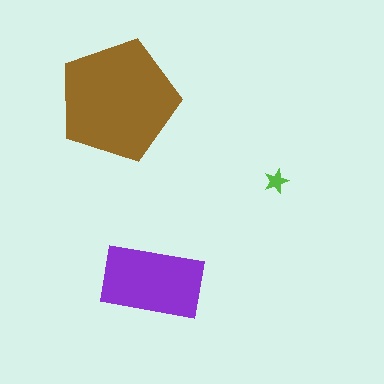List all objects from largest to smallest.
The brown pentagon, the purple rectangle, the lime star.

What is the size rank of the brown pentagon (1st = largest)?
1st.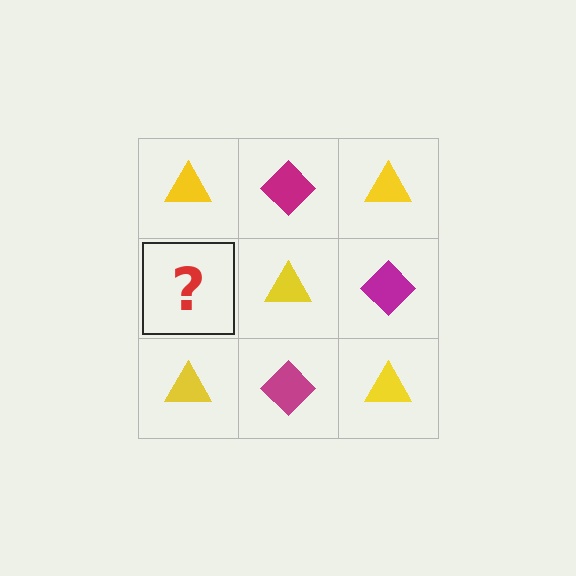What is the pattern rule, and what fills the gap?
The rule is that it alternates yellow triangle and magenta diamond in a checkerboard pattern. The gap should be filled with a magenta diamond.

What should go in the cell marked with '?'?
The missing cell should contain a magenta diamond.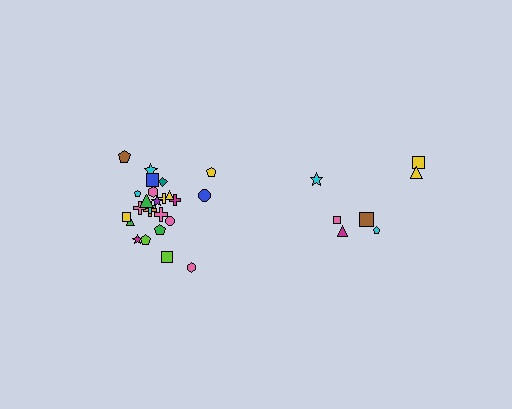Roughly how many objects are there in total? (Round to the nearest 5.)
Roughly 30 objects in total.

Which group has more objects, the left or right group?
The left group.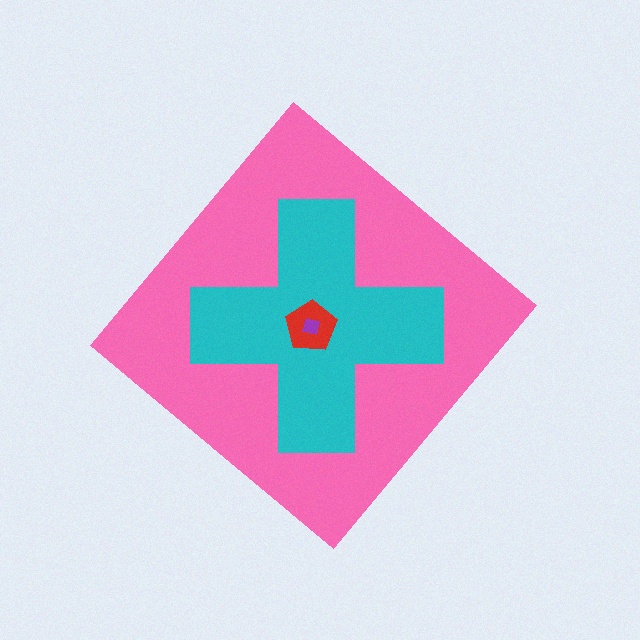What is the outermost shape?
The pink diamond.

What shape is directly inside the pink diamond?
The cyan cross.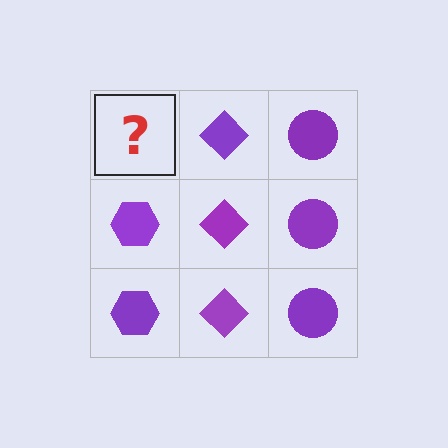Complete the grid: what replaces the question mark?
The question mark should be replaced with a purple hexagon.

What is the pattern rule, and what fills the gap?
The rule is that each column has a consistent shape. The gap should be filled with a purple hexagon.